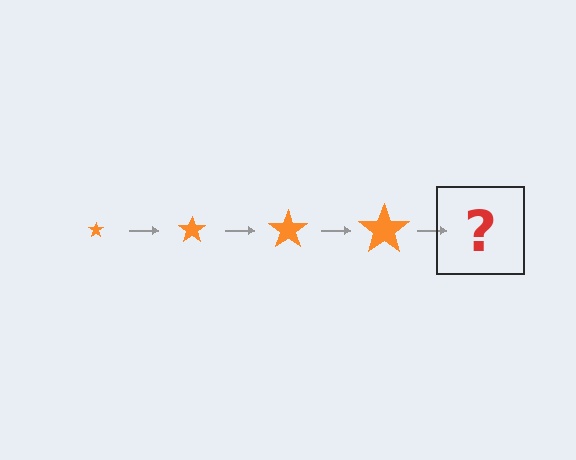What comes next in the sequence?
The next element should be an orange star, larger than the previous one.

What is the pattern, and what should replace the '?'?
The pattern is that the star gets progressively larger each step. The '?' should be an orange star, larger than the previous one.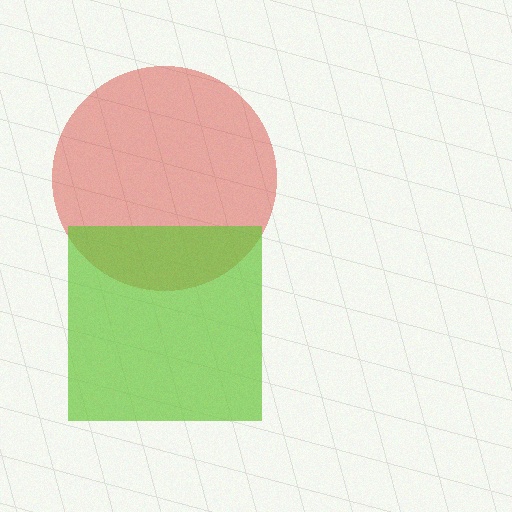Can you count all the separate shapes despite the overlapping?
Yes, there are 2 separate shapes.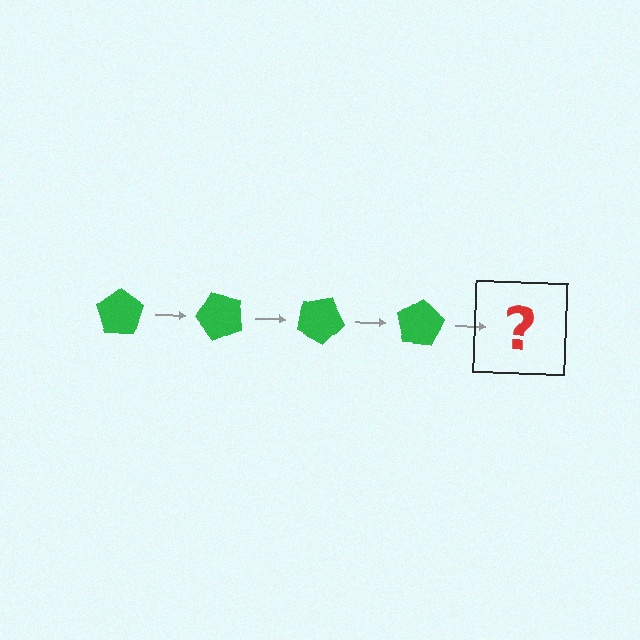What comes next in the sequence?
The next element should be a green pentagon rotated 200 degrees.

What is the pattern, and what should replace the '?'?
The pattern is that the pentagon rotates 50 degrees each step. The '?' should be a green pentagon rotated 200 degrees.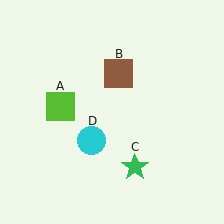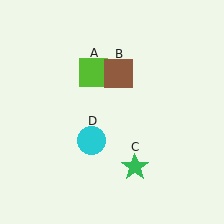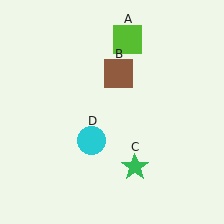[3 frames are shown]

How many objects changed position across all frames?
1 object changed position: lime square (object A).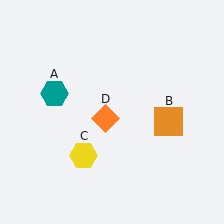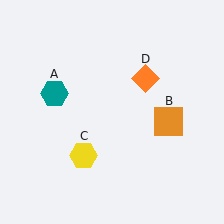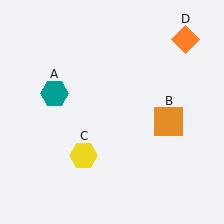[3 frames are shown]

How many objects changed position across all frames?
1 object changed position: orange diamond (object D).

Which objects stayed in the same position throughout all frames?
Teal hexagon (object A) and orange square (object B) and yellow hexagon (object C) remained stationary.